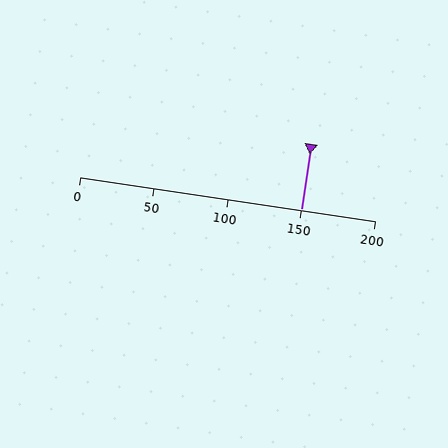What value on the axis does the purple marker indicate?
The marker indicates approximately 150.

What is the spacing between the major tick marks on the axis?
The major ticks are spaced 50 apart.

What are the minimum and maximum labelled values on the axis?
The axis runs from 0 to 200.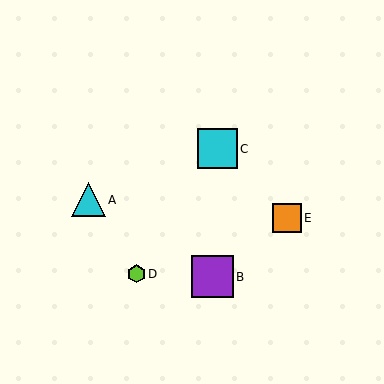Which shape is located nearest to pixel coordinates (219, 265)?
The purple square (labeled B) at (212, 277) is nearest to that location.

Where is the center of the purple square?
The center of the purple square is at (212, 277).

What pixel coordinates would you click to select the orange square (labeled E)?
Click at (287, 218) to select the orange square E.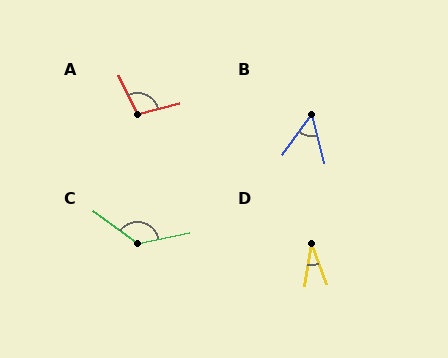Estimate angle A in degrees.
Approximately 101 degrees.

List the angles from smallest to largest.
D (29°), B (49°), A (101°), C (132°).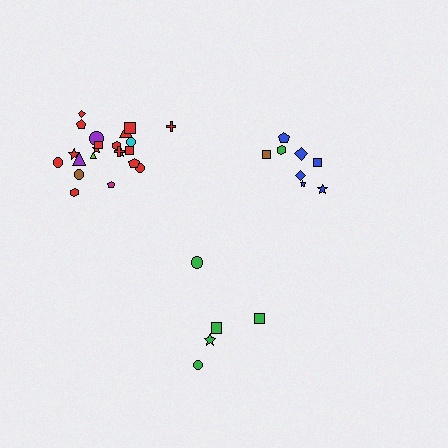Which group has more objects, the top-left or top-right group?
The top-left group.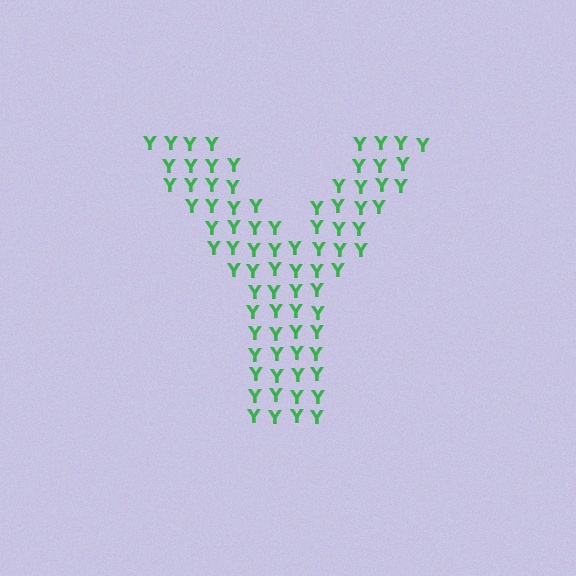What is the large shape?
The large shape is the letter Y.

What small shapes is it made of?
It is made of small letter Y's.